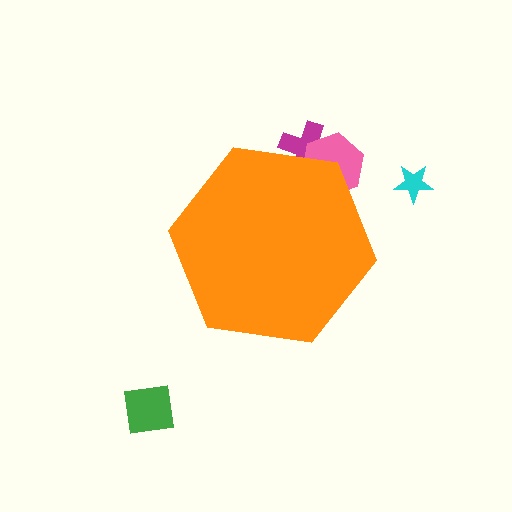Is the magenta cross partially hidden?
Yes, the magenta cross is partially hidden behind the orange hexagon.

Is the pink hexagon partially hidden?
Yes, the pink hexagon is partially hidden behind the orange hexagon.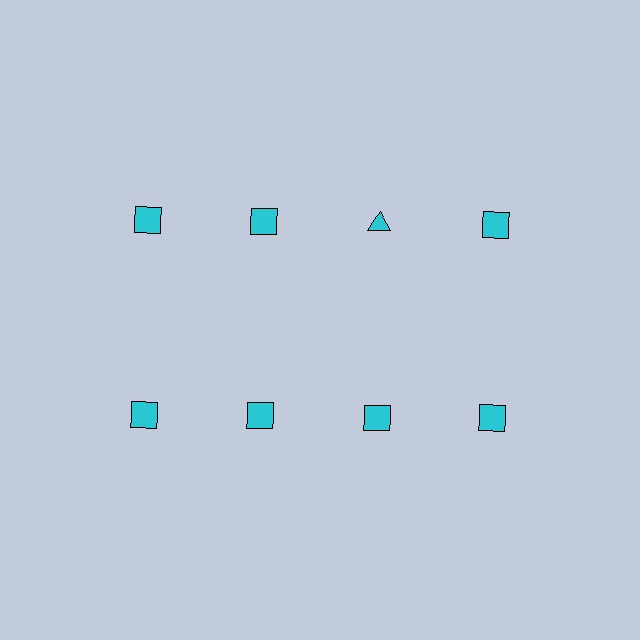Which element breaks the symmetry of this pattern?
The cyan triangle in the top row, center column breaks the symmetry. All other shapes are cyan squares.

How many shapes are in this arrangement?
There are 8 shapes arranged in a grid pattern.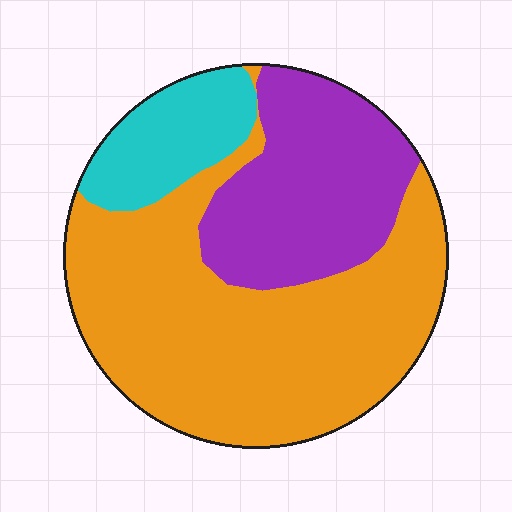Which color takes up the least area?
Cyan, at roughly 15%.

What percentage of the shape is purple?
Purple covers 28% of the shape.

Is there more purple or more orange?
Orange.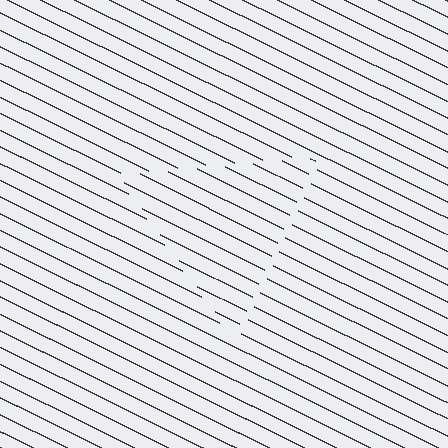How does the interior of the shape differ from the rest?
The interior of the shape contains the same grating, shifted by half a period — the contour is defined by the phase discontinuity where line-ends from the inner and outer gratings abut.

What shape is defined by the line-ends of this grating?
An illusory triangle. The interior of the shape contains the same grating, shifted by half a period — the contour is defined by the phase discontinuity where line-ends from the inner and outer gratings abut.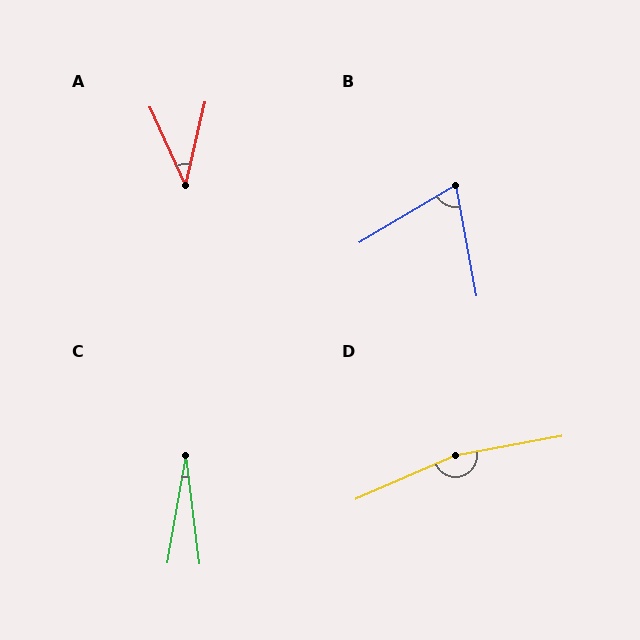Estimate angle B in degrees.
Approximately 70 degrees.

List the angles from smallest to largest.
C (17°), A (38°), B (70°), D (167°).